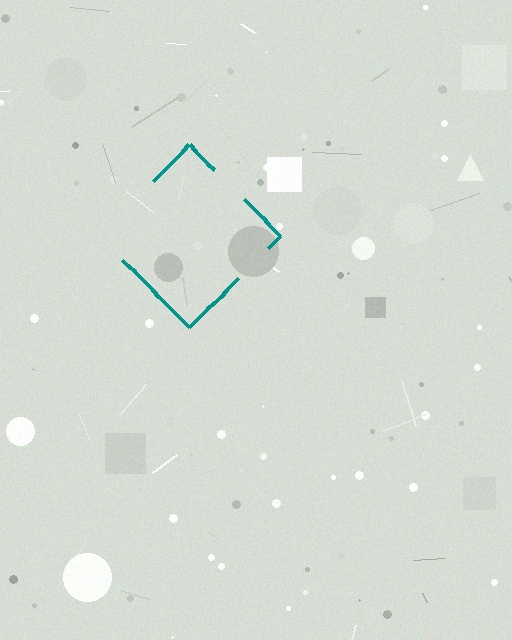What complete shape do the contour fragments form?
The contour fragments form a diamond.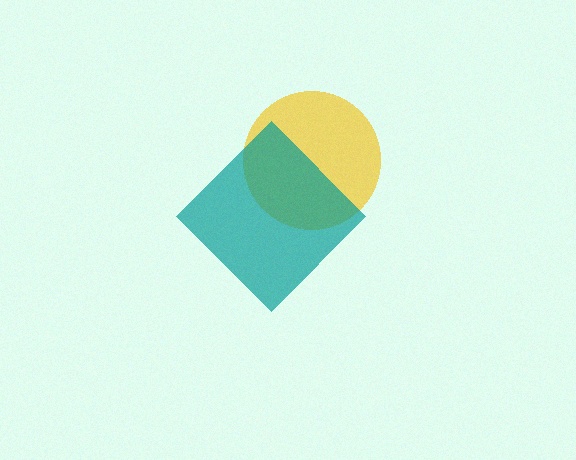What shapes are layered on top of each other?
The layered shapes are: a yellow circle, a teal diamond.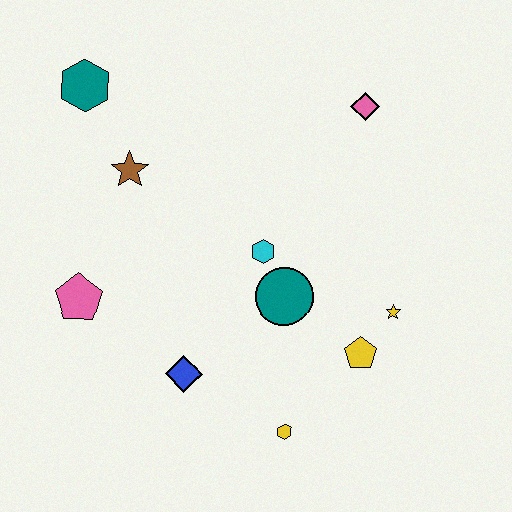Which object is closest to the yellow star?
The yellow pentagon is closest to the yellow star.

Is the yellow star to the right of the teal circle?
Yes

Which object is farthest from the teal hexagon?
The yellow hexagon is farthest from the teal hexagon.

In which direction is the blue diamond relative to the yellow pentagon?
The blue diamond is to the left of the yellow pentagon.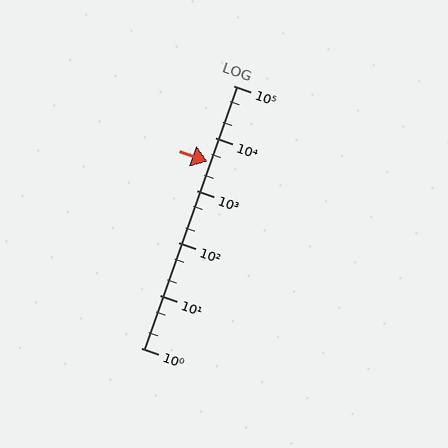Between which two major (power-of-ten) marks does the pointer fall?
The pointer is between 1000 and 10000.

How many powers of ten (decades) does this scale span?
The scale spans 5 decades, from 1 to 100000.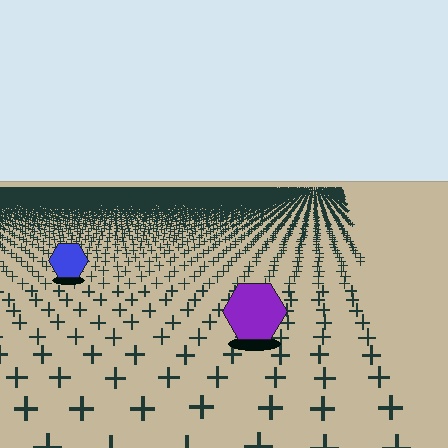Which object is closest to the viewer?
The purple hexagon is closest. The texture marks near it are larger and more spread out.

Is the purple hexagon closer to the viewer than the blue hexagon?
Yes. The purple hexagon is closer — you can tell from the texture gradient: the ground texture is coarser near it.